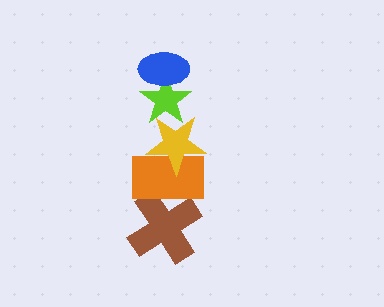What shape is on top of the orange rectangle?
The yellow star is on top of the orange rectangle.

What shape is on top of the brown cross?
The orange rectangle is on top of the brown cross.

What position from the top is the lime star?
The lime star is 2nd from the top.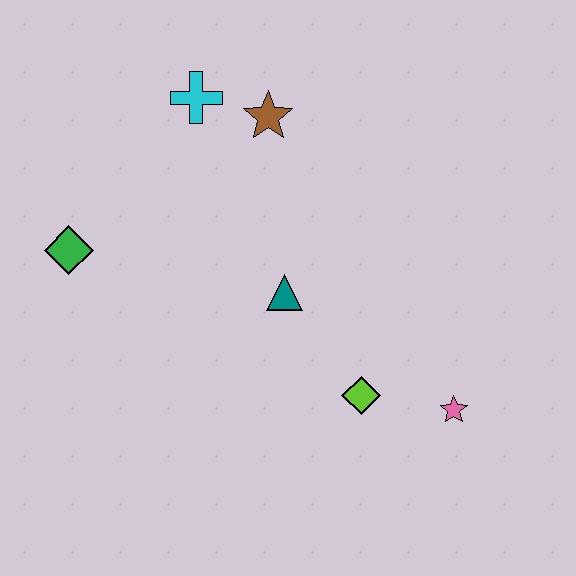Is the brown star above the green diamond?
Yes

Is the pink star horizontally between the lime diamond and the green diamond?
No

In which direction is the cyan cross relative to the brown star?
The cyan cross is to the left of the brown star.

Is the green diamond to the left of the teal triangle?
Yes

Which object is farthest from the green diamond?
The pink star is farthest from the green diamond.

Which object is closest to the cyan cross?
The brown star is closest to the cyan cross.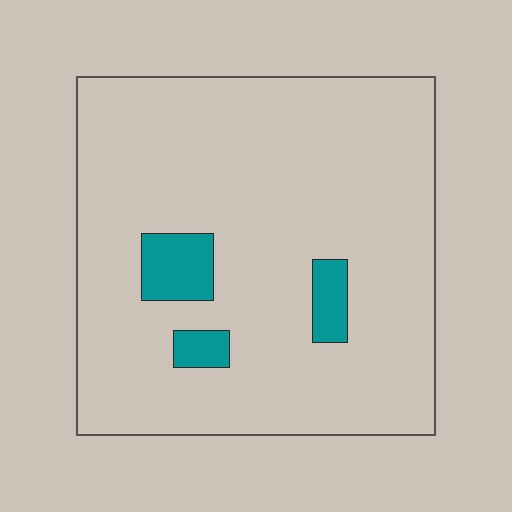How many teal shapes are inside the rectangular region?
3.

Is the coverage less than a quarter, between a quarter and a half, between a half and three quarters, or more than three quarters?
Less than a quarter.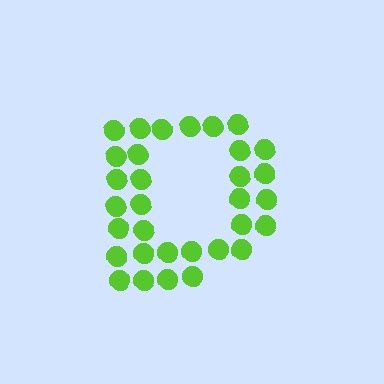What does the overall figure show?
The overall figure shows the letter D.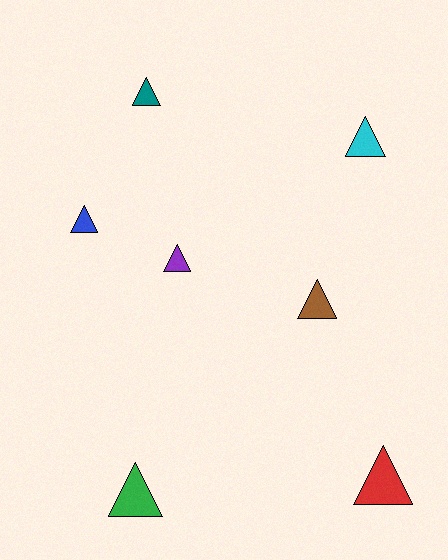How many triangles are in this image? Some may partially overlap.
There are 7 triangles.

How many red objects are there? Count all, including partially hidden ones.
There is 1 red object.